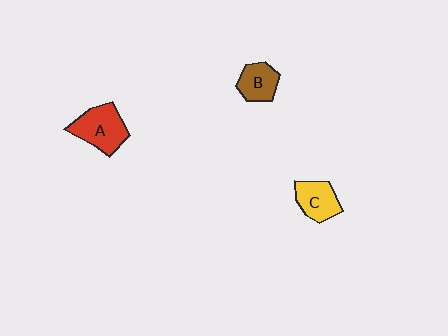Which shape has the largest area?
Shape A (red).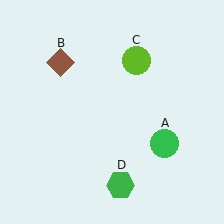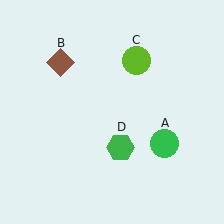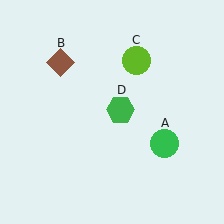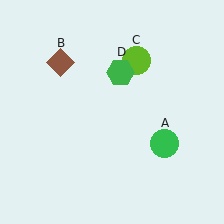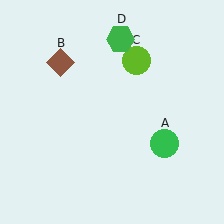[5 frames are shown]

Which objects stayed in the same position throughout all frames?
Green circle (object A) and brown diamond (object B) and lime circle (object C) remained stationary.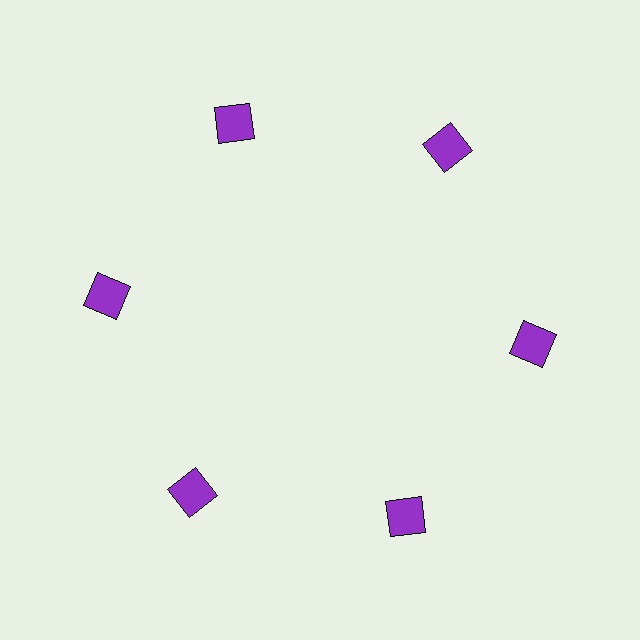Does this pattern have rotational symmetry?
Yes, this pattern has 6-fold rotational symmetry. It looks the same after rotating 60 degrees around the center.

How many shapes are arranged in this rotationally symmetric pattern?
There are 6 shapes, arranged in 6 groups of 1.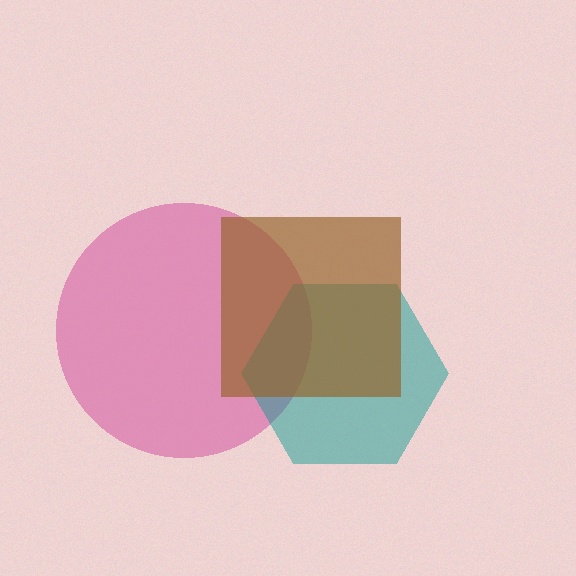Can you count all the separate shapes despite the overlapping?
Yes, there are 3 separate shapes.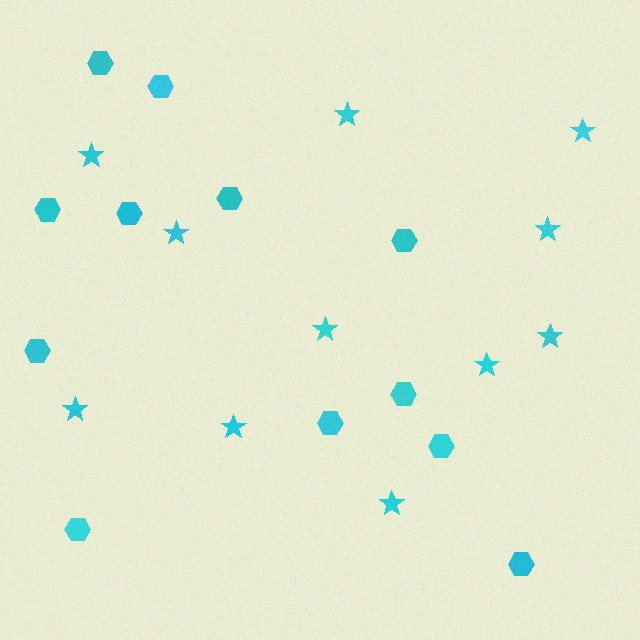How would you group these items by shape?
There are 2 groups: one group of hexagons (12) and one group of stars (11).